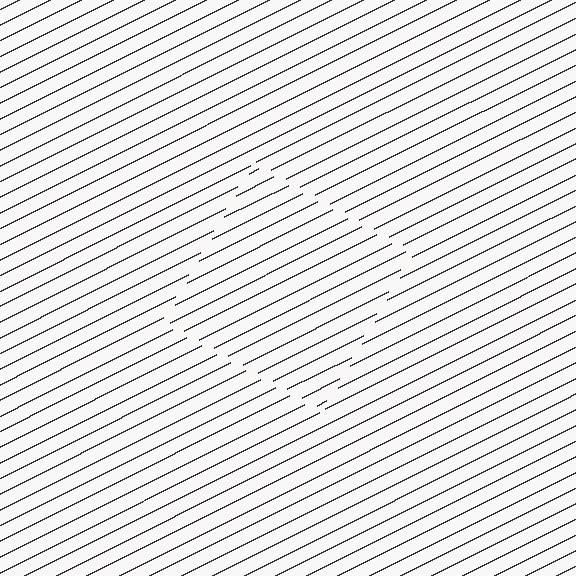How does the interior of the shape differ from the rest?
The interior of the shape contains the same grating, shifted by half a period — the contour is defined by the phase discontinuity where line-ends from the inner and outer gratings abut.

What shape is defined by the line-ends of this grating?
An illusory square. The interior of the shape contains the same grating, shifted by half a period — the contour is defined by the phase discontinuity where line-ends from the inner and outer gratings abut.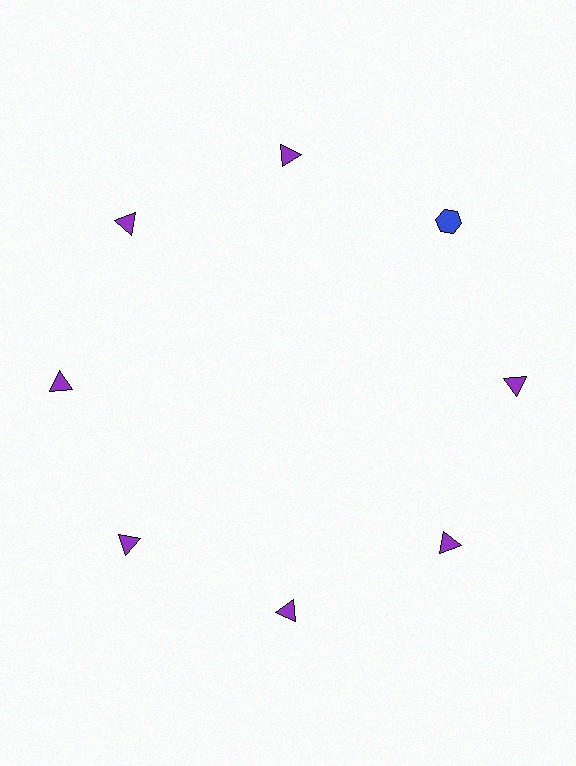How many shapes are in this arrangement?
There are 8 shapes arranged in a ring pattern.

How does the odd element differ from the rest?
It differs in both color (blue instead of purple) and shape (hexagon instead of triangle).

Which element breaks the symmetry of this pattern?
The blue hexagon at roughly the 2 o'clock position breaks the symmetry. All other shapes are purple triangles.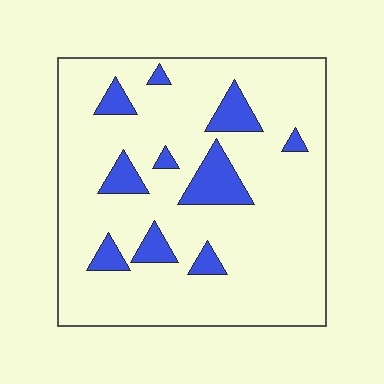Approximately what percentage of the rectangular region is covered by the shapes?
Approximately 15%.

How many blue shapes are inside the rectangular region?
10.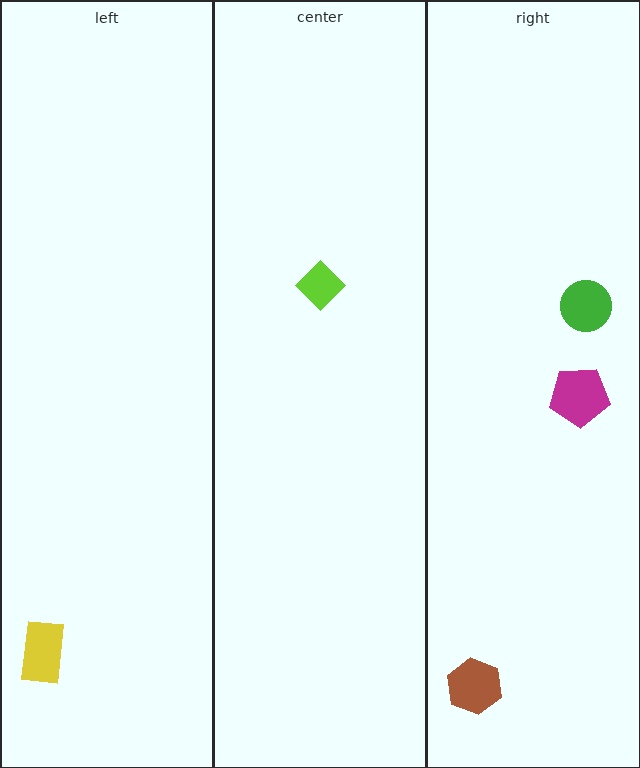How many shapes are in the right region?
3.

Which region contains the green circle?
The right region.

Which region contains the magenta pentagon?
The right region.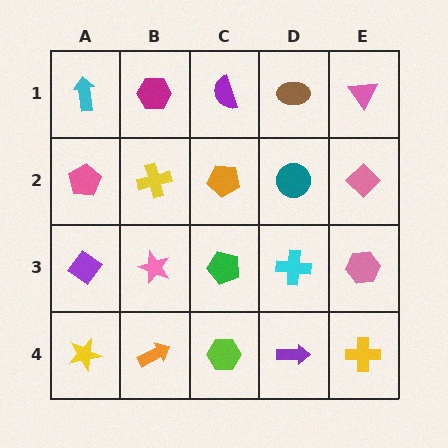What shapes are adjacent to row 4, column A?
A purple diamond (row 3, column A), an orange arrow (row 4, column B).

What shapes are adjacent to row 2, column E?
A pink triangle (row 1, column E), a pink hexagon (row 3, column E), a teal circle (row 2, column D).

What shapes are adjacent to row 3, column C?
An orange pentagon (row 2, column C), a lime hexagon (row 4, column C), a pink star (row 3, column B), a cyan cross (row 3, column D).